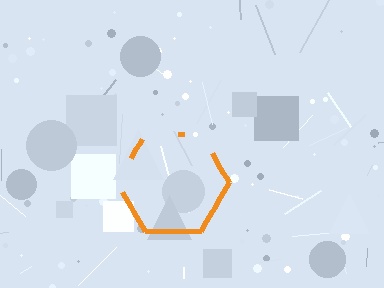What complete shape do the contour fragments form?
The contour fragments form a hexagon.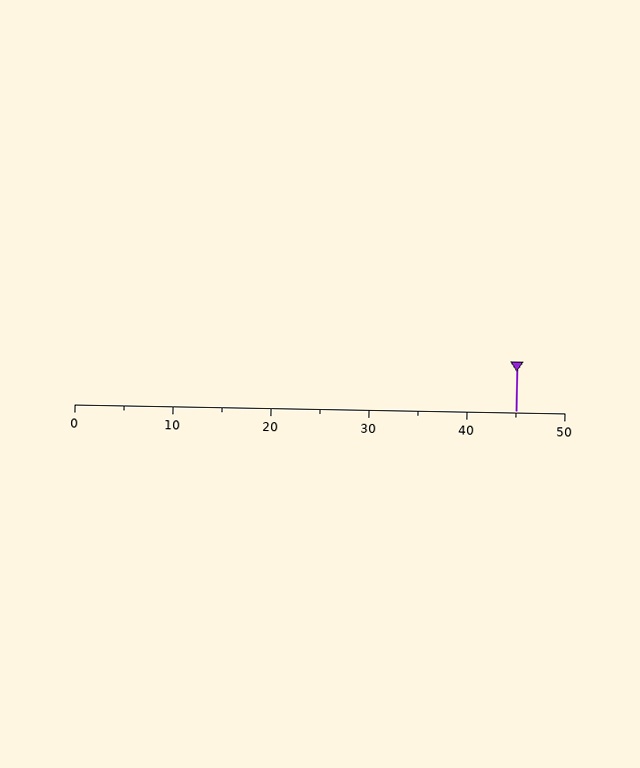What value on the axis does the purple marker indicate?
The marker indicates approximately 45.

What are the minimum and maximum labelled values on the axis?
The axis runs from 0 to 50.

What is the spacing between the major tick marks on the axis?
The major ticks are spaced 10 apart.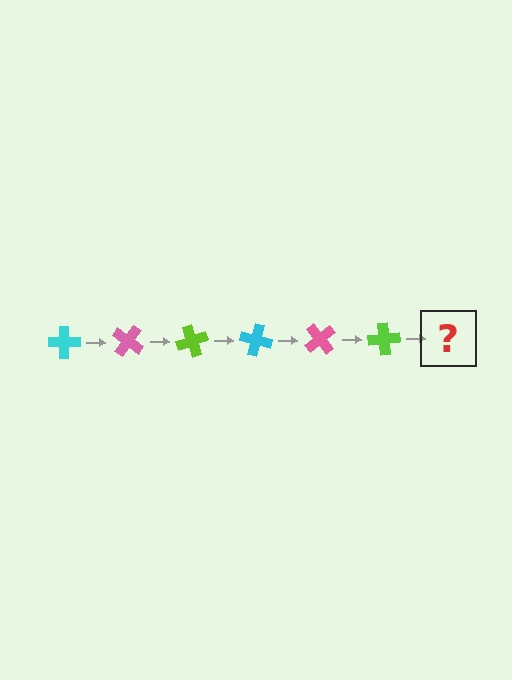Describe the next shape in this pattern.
It should be a cyan cross, rotated 210 degrees from the start.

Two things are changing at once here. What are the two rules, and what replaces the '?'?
The two rules are that it rotates 35 degrees each step and the color cycles through cyan, pink, and lime. The '?' should be a cyan cross, rotated 210 degrees from the start.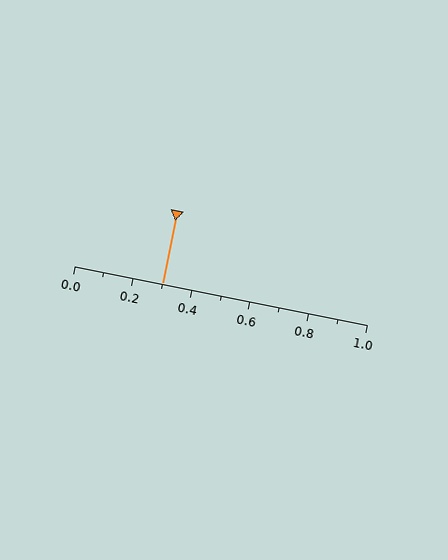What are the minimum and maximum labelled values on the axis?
The axis runs from 0.0 to 1.0.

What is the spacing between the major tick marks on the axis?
The major ticks are spaced 0.2 apart.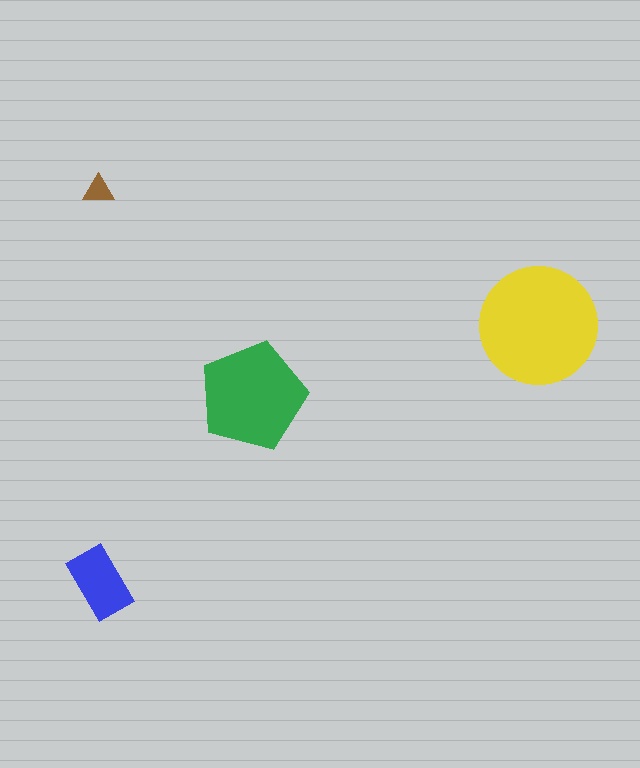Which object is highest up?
The brown triangle is topmost.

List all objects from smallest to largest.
The brown triangle, the blue rectangle, the green pentagon, the yellow circle.